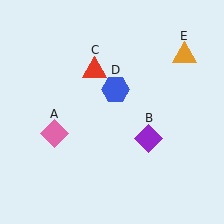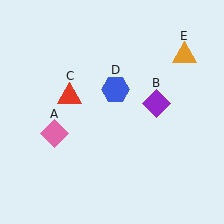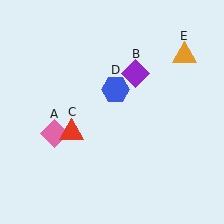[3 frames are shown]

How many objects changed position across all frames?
2 objects changed position: purple diamond (object B), red triangle (object C).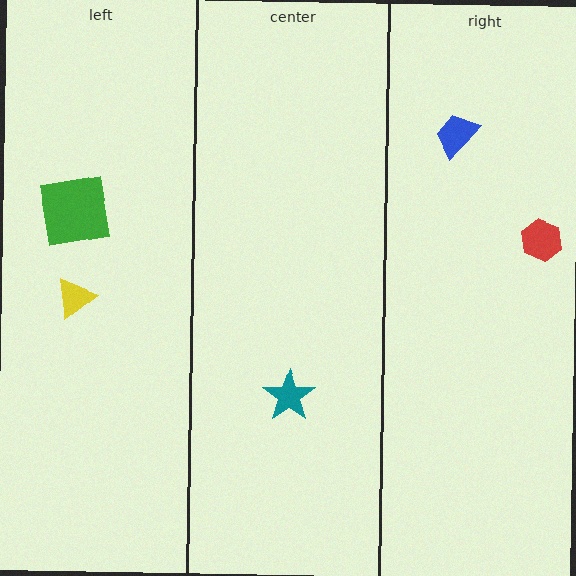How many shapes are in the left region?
2.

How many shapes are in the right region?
2.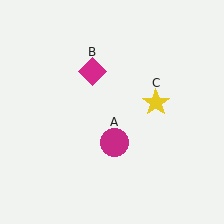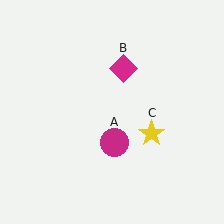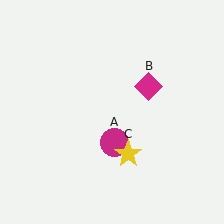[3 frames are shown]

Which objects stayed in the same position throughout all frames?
Magenta circle (object A) remained stationary.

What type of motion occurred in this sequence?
The magenta diamond (object B), yellow star (object C) rotated clockwise around the center of the scene.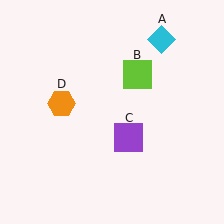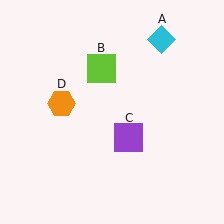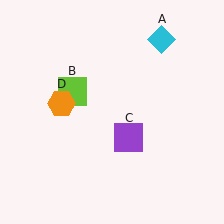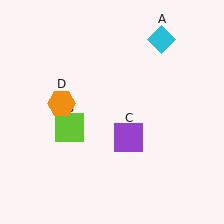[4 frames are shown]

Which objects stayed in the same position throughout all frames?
Cyan diamond (object A) and purple square (object C) and orange hexagon (object D) remained stationary.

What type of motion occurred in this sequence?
The lime square (object B) rotated counterclockwise around the center of the scene.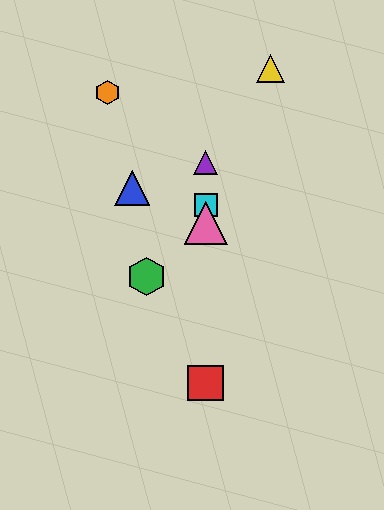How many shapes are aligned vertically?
4 shapes (the red square, the purple triangle, the cyan square, the pink triangle) are aligned vertically.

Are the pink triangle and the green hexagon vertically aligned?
No, the pink triangle is at x≈206 and the green hexagon is at x≈146.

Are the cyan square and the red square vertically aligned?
Yes, both are at x≈206.